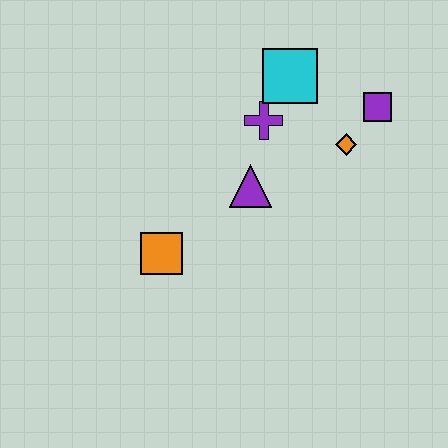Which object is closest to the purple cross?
The cyan square is closest to the purple cross.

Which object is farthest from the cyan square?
The orange square is farthest from the cyan square.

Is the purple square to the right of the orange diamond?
Yes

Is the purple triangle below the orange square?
No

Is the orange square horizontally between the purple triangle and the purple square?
No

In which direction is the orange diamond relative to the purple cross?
The orange diamond is to the right of the purple cross.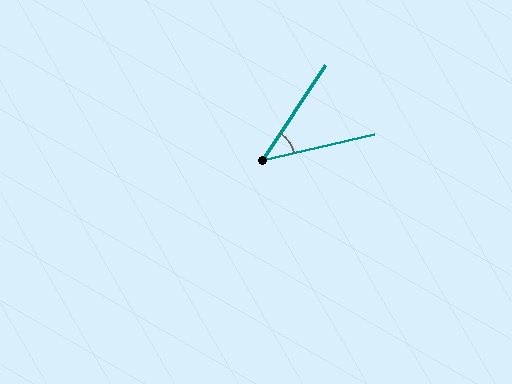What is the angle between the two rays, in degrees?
Approximately 44 degrees.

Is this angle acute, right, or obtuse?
It is acute.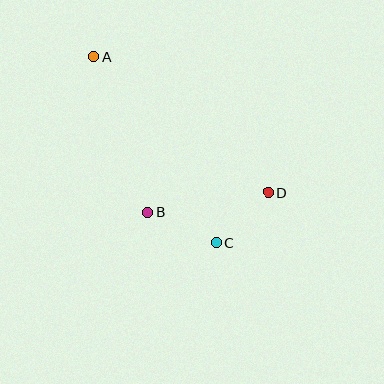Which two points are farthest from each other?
Points A and C are farthest from each other.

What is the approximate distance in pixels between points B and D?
The distance between B and D is approximately 122 pixels.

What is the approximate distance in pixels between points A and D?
The distance between A and D is approximately 221 pixels.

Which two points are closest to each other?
Points C and D are closest to each other.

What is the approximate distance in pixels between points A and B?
The distance between A and B is approximately 164 pixels.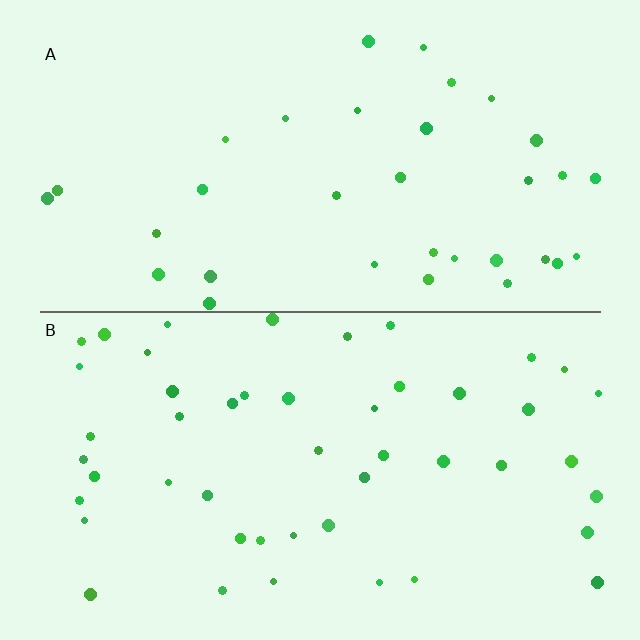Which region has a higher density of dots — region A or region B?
B (the bottom).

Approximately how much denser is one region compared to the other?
Approximately 1.4× — region B over region A.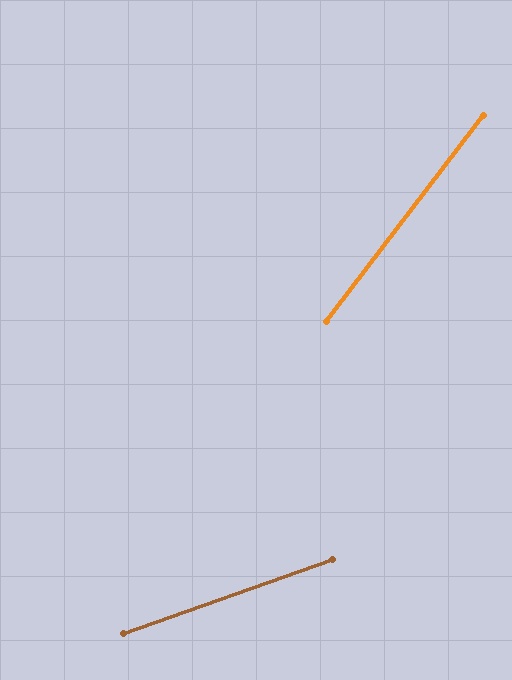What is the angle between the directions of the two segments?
Approximately 33 degrees.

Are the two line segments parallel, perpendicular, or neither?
Neither parallel nor perpendicular — they differ by about 33°.